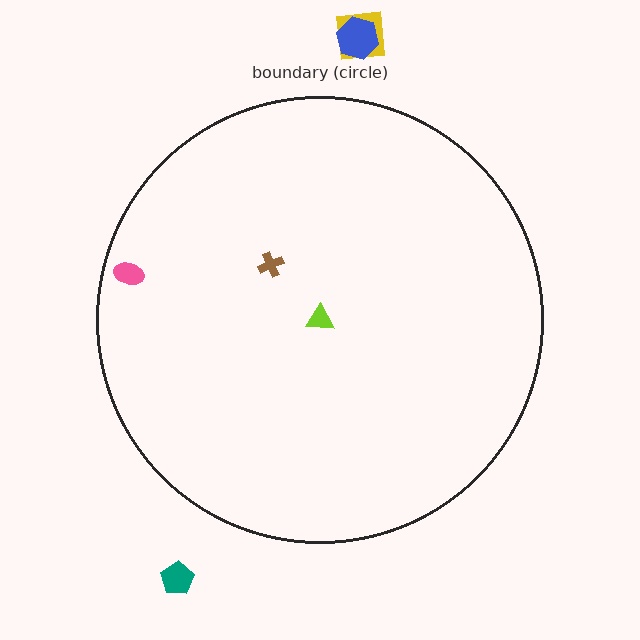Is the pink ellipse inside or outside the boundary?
Inside.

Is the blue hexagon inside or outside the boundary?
Outside.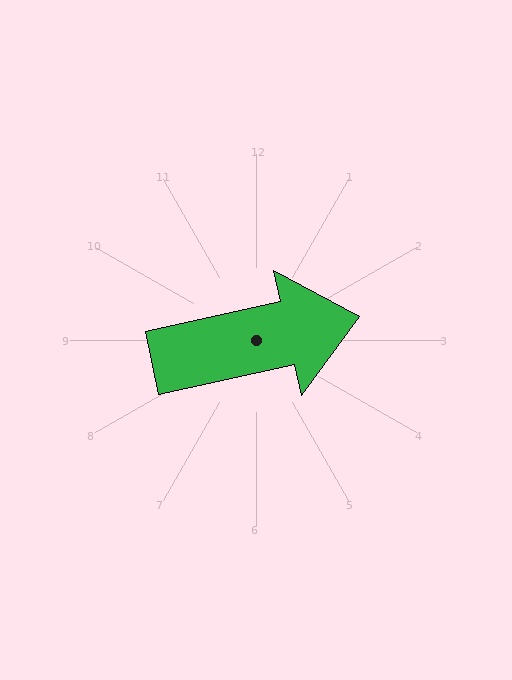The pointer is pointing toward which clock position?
Roughly 3 o'clock.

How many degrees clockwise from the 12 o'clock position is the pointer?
Approximately 78 degrees.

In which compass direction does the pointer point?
East.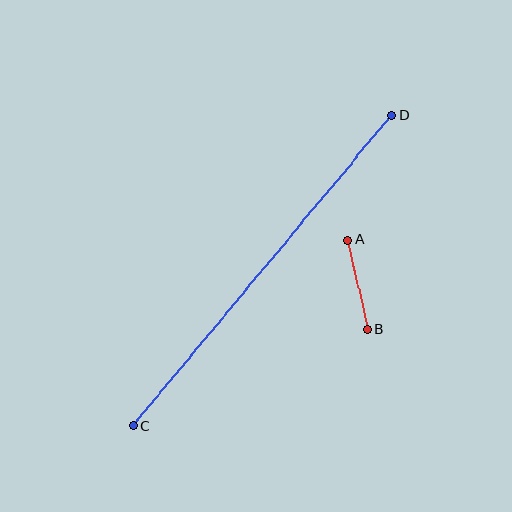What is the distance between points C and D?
The distance is approximately 404 pixels.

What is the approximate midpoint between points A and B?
The midpoint is at approximately (357, 285) pixels.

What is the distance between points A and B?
The distance is approximately 92 pixels.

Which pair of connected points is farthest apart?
Points C and D are farthest apart.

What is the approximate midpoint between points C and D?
The midpoint is at approximately (262, 270) pixels.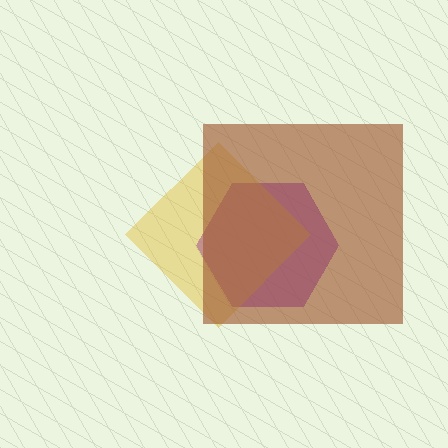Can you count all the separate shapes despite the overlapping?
Yes, there are 3 separate shapes.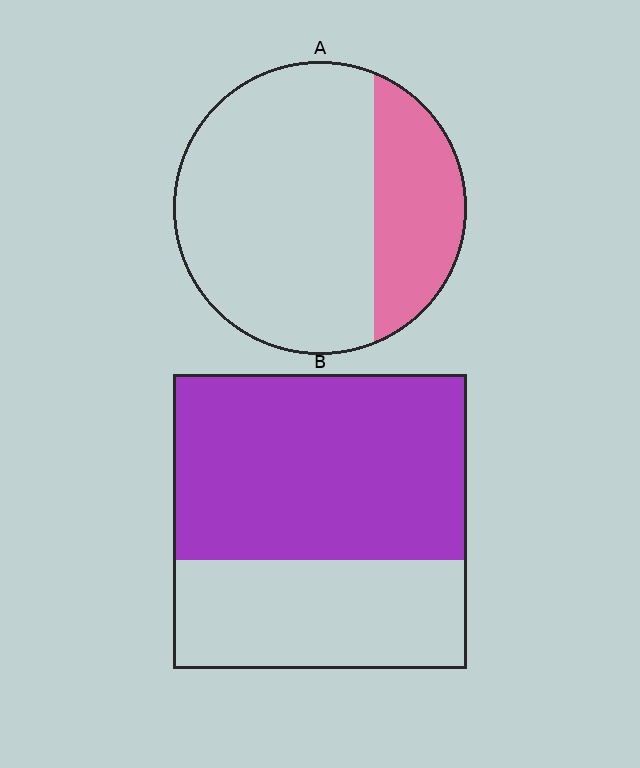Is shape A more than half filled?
No.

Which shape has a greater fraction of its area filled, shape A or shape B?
Shape B.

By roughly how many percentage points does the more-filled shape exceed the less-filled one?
By roughly 35 percentage points (B over A).